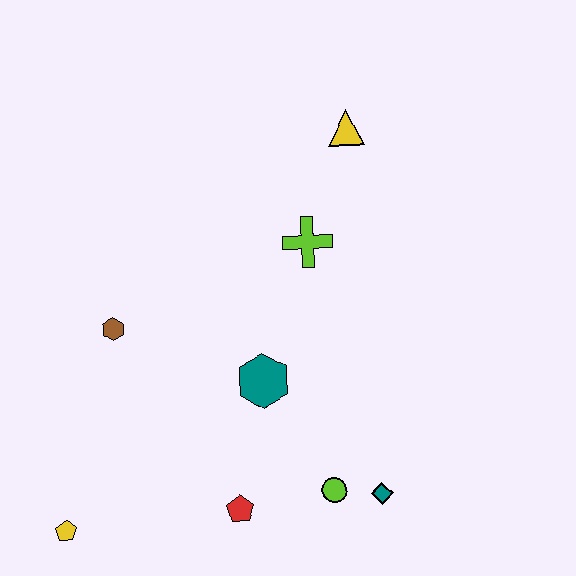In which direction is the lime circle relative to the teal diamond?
The lime circle is to the left of the teal diamond.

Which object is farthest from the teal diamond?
The yellow triangle is farthest from the teal diamond.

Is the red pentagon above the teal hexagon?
No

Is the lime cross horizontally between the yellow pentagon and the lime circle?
Yes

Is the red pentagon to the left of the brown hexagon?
No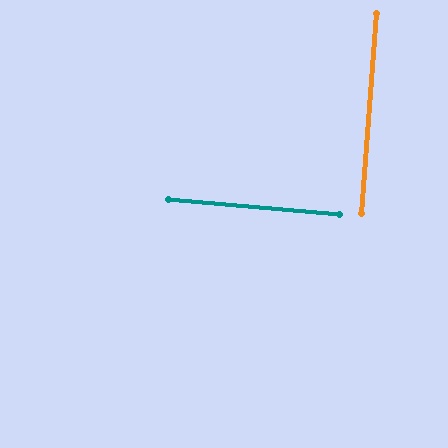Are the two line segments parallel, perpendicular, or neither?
Perpendicular — they meet at approximately 89°.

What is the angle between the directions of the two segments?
Approximately 89 degrees.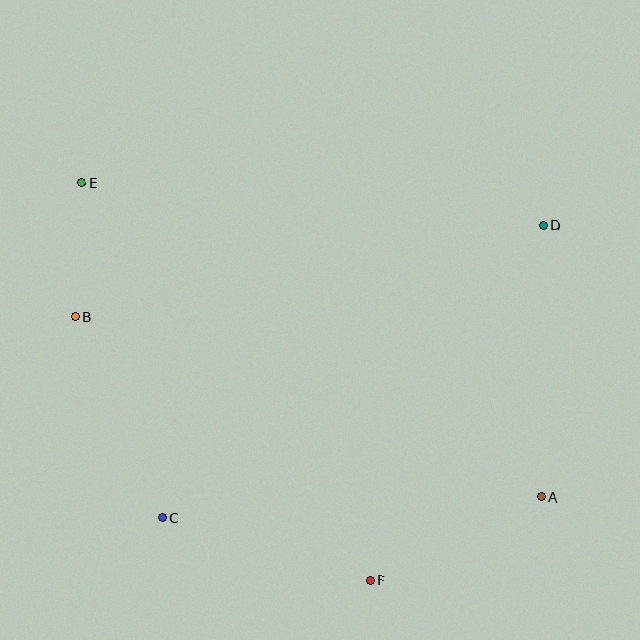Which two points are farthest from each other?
Points A and E are farthest from each other.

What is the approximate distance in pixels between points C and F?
The distance between C and F is approximately 217 pixels.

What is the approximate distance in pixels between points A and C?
The distance between A and C is approximately 379 pixels.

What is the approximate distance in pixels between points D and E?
The distance between D and E is approximately 464 pixels.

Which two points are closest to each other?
Points B and E are closest to each other.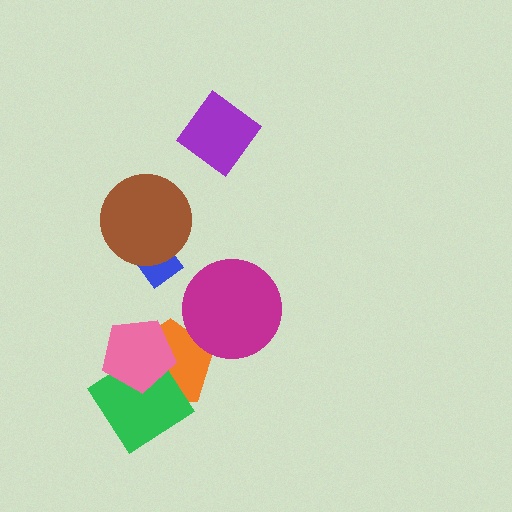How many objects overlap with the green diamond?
2 objects overlap with the green diamond.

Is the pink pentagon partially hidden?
No, no other shape covers it.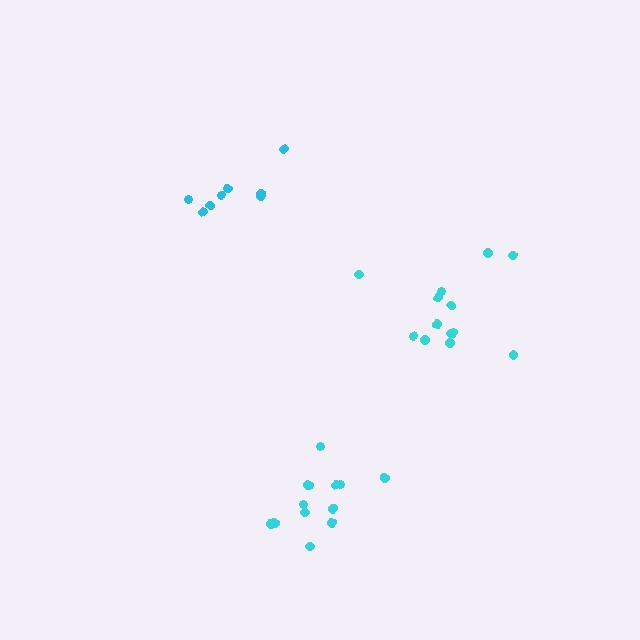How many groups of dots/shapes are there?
There are 3 groups.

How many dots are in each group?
Group 1: 13 dots, Group 2: 8 dots, Group 3: 13 dots (34 total).